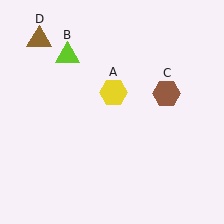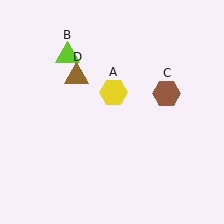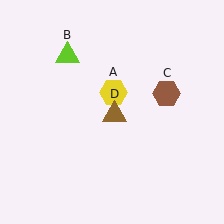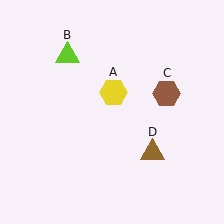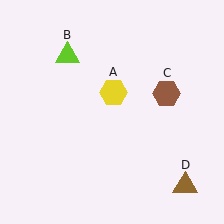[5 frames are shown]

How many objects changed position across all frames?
1 object changed position: brown triangle (object D).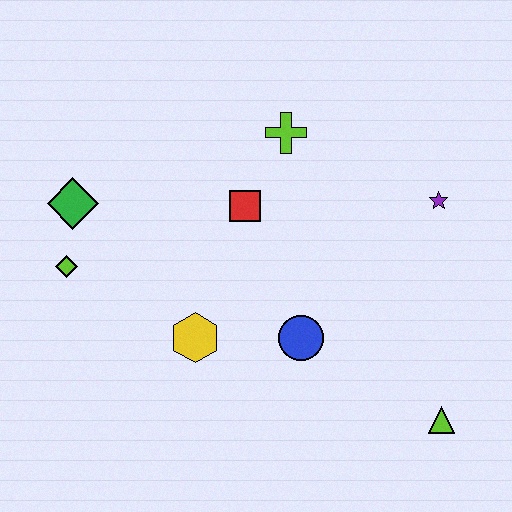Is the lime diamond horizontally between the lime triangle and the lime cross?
No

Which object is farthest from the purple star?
The lime diamond is farthest from the purple star.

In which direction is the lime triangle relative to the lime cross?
The lime triangle is below the lime cross.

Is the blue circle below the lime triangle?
No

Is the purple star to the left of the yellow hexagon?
No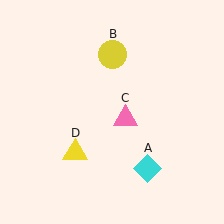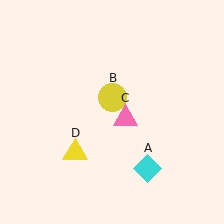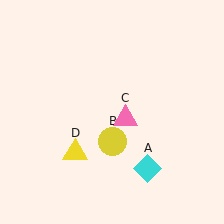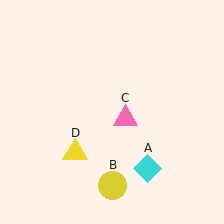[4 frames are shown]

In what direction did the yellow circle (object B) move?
The yellow circle (object B) moved down.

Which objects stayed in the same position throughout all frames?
Cyan diamond (object A) and pink triangle (object C) and yellow triangle (object D) remained stationary.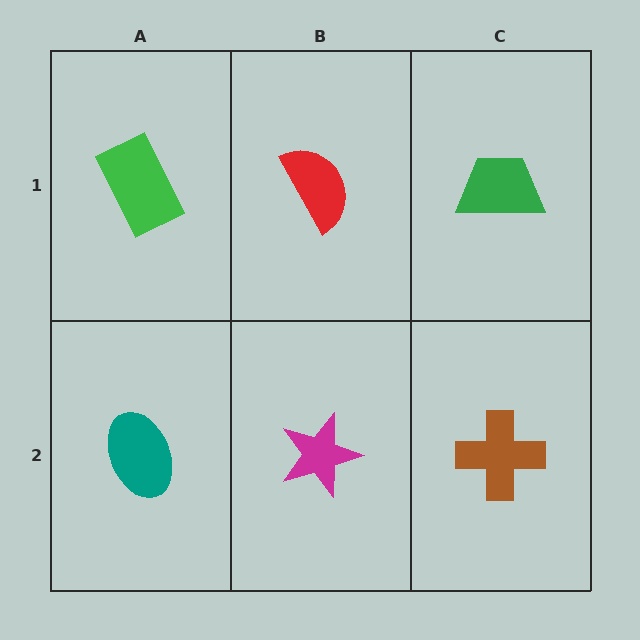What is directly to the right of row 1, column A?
A red semicircle.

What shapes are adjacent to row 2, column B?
A red semicircle (row 1, column B), a teal ellipse (row 2, column A), a brown cross (row 2, column C).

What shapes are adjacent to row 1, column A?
A teal ellipse (row 2, column A), a red semicircle (row 1, column B).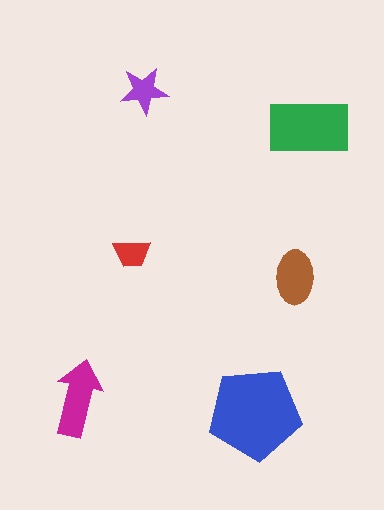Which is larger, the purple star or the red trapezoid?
The purple star.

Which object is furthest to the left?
The magenta arrow is leftmost.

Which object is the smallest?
The red trapezoid.